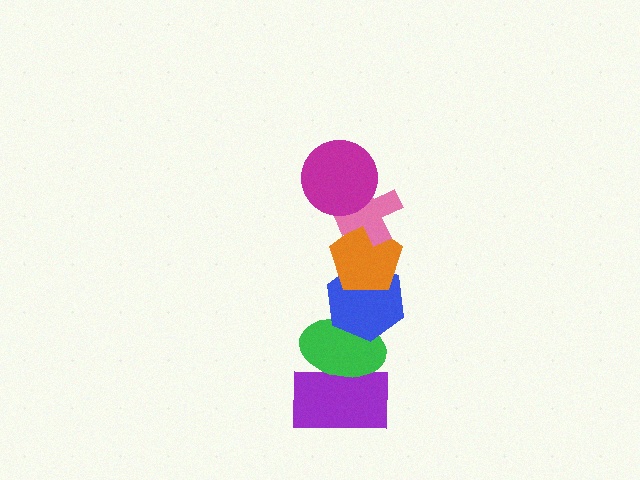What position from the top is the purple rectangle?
The purple rectangle is 6th from the top.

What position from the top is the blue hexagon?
The blue hexagon is 4th from the top.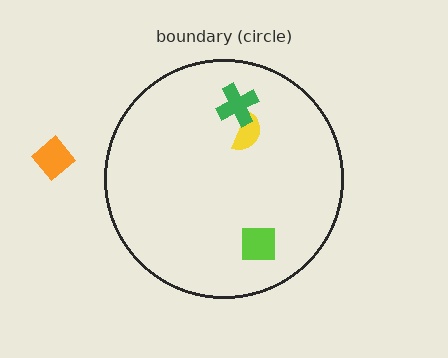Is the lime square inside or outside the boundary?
Inside.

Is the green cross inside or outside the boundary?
Inside.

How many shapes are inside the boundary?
3 inside, 1 outside.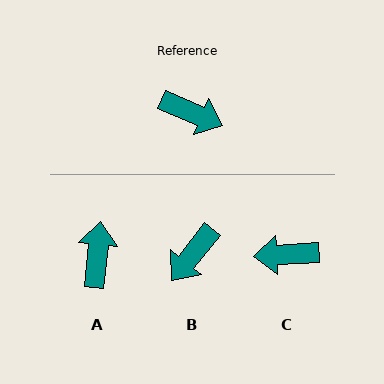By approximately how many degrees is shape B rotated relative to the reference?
Approximately 106 degrees clockwise.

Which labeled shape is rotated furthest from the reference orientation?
C, about 154 degrees away.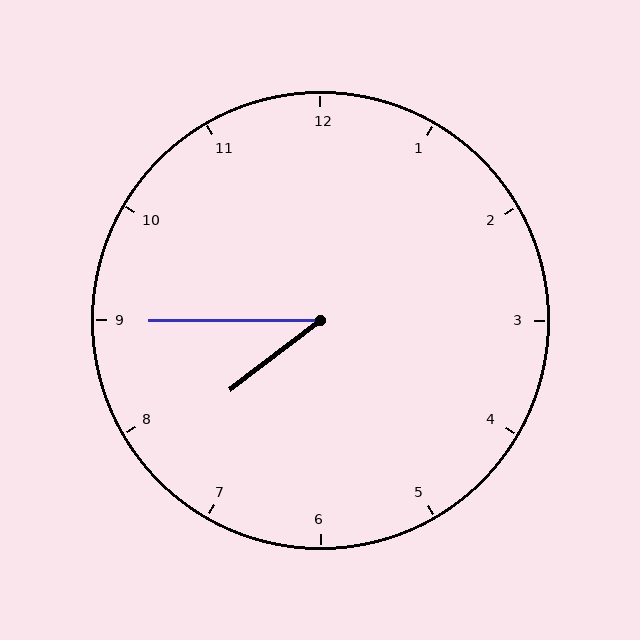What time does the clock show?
7:45.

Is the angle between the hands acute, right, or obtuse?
It is acute.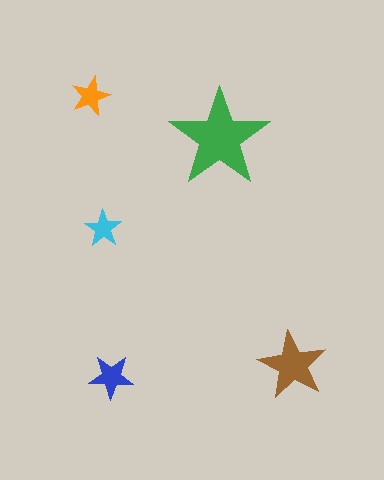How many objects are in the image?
There are 5 objects in the image.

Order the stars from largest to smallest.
the green one, the brown one, the blue one, the orange one, the cyan one.